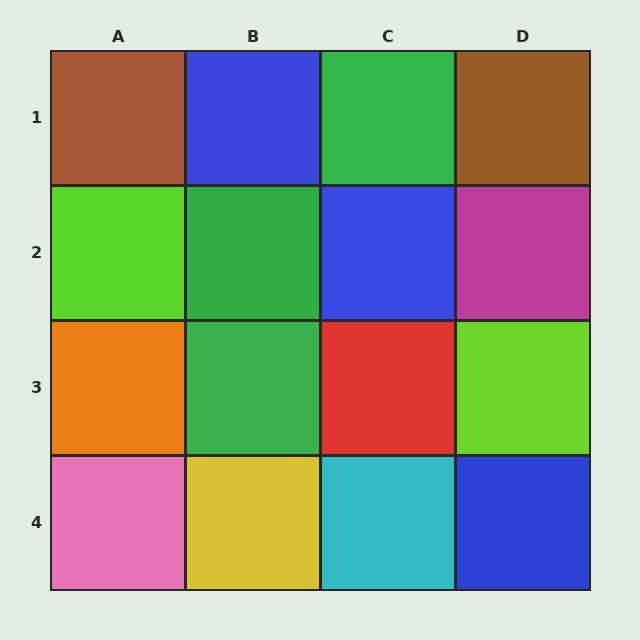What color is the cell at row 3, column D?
Lime.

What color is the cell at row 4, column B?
Yellow.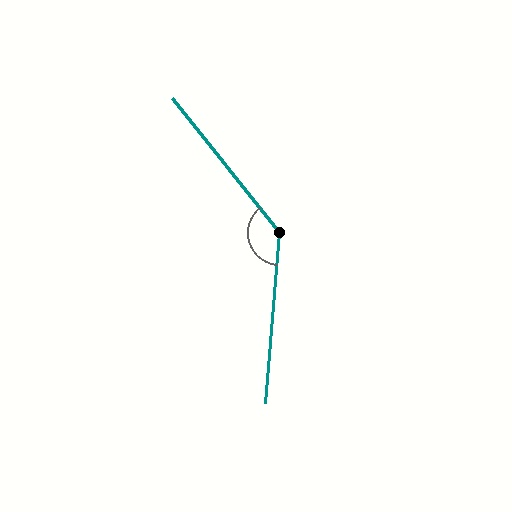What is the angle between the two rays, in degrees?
Approximately 137 degrees.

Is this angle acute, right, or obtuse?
It is obtuse.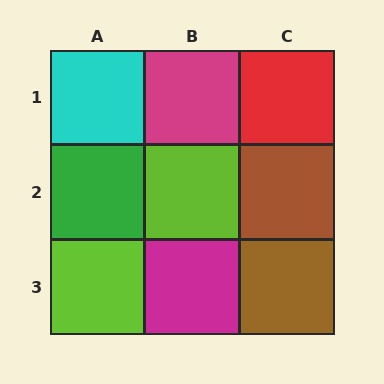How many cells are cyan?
1 cell is cyan.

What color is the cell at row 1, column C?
Red.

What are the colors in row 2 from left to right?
Green, lime, brown.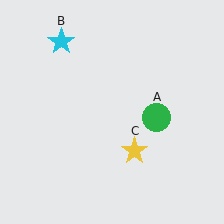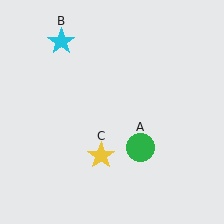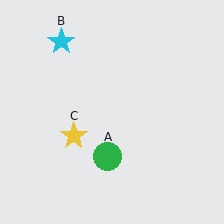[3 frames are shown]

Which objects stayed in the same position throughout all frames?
Cyan star (object B) remained stationary.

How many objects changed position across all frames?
2 objects changed position: green circle (object A), yellow star (object C).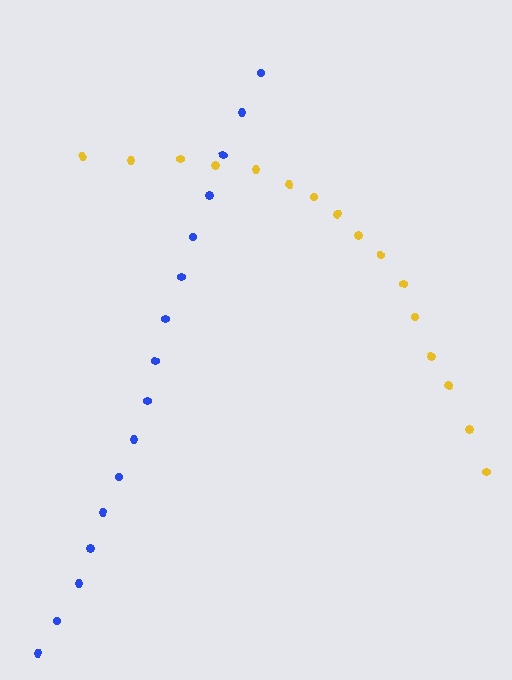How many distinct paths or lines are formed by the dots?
There are 2 distinct paths.